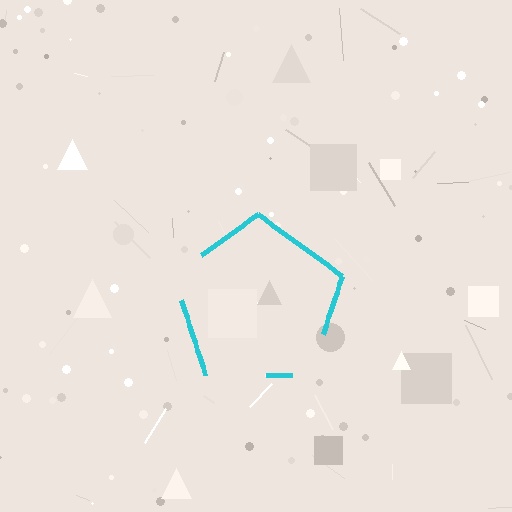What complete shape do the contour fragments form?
The contour fragments form a pentagon.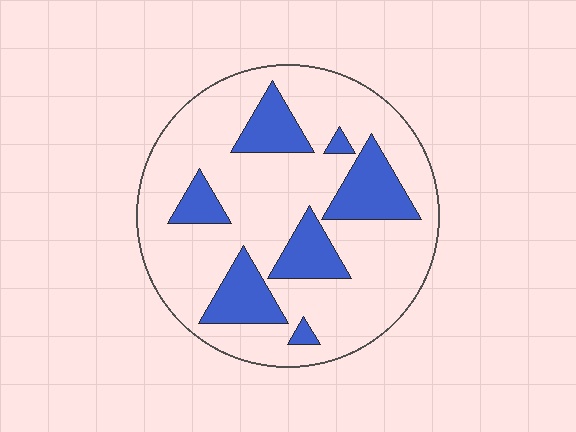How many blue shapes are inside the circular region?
7.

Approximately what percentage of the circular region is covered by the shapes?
Approximately 25%.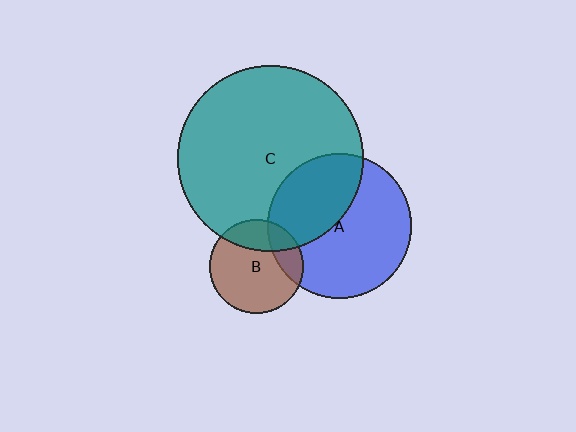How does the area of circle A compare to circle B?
Approximately 2.4 times.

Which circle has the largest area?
Circle C (teal).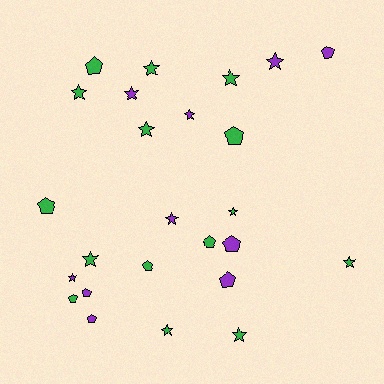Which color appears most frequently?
Green, with 15 objects.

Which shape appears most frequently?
Star, with 14 objects.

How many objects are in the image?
There are 25 objects.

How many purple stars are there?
There are 5 purple stars.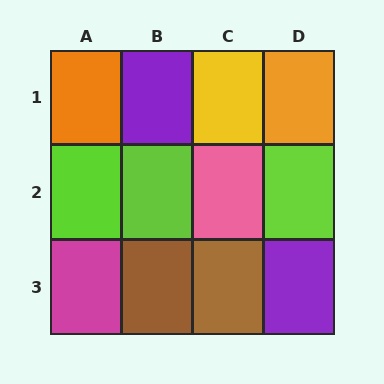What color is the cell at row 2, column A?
Lime.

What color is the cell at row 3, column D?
Purple.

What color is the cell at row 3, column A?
Magenta.